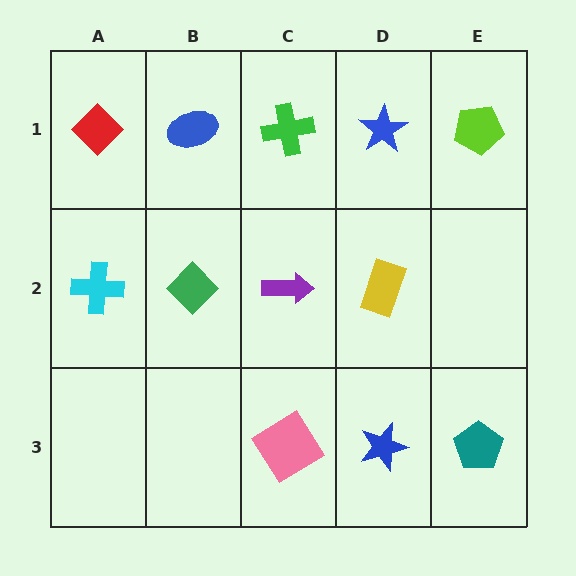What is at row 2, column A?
A cyan cross.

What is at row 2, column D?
A yellow rectangle.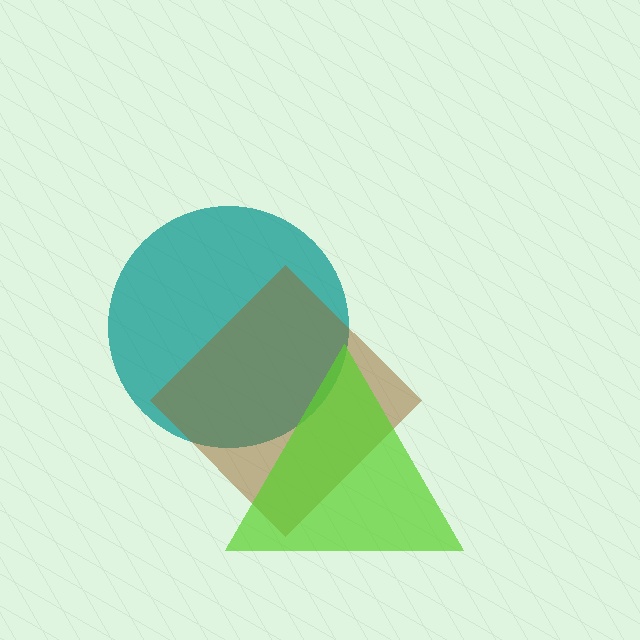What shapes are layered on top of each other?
The layered shapes are: a teal circle, a brown diamond, a lime triangle.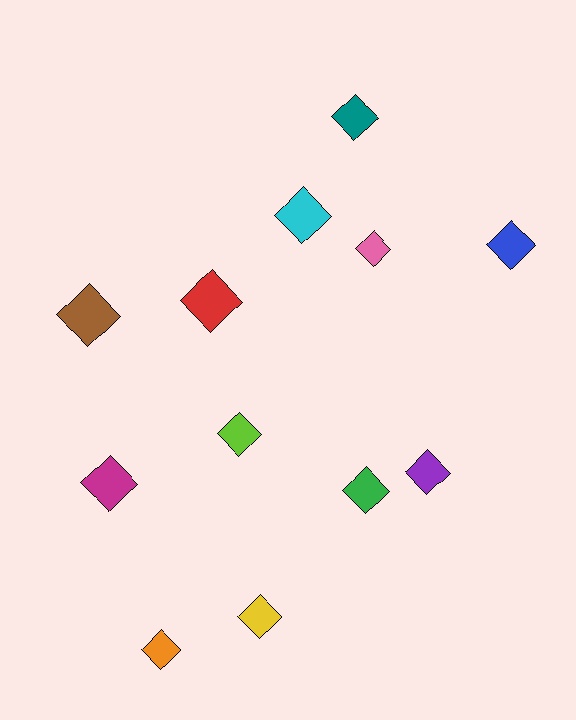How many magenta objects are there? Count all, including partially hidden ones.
There is 1 magenta object.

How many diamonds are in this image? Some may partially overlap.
There are 12 diamonds.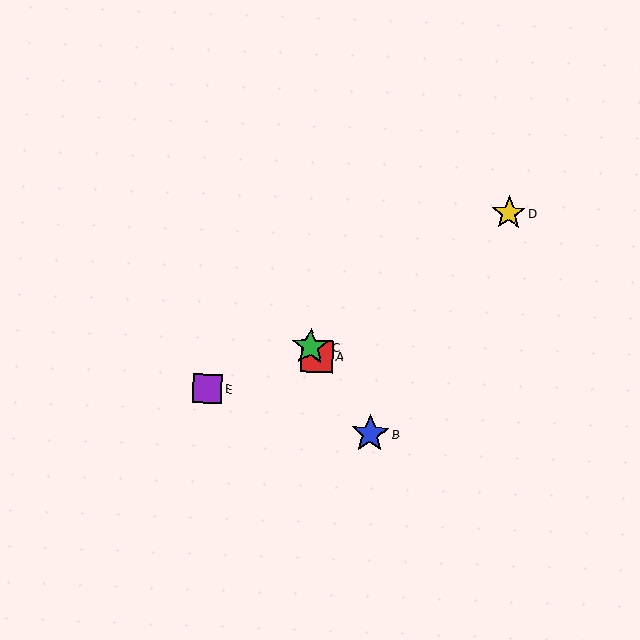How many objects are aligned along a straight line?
3 objects (A, B, C) are aligned along a straight line.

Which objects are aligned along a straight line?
Objects A, B, C are aligned along a straight line.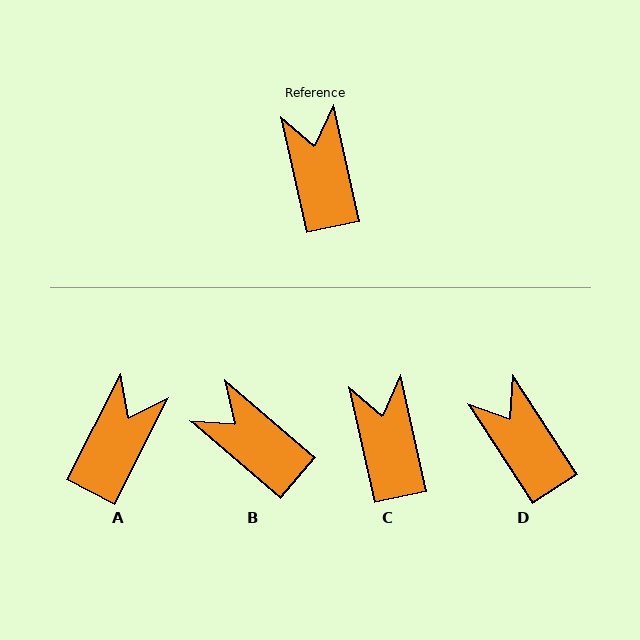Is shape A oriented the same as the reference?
No, it is off by about 40 degrees.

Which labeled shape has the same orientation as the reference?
C.